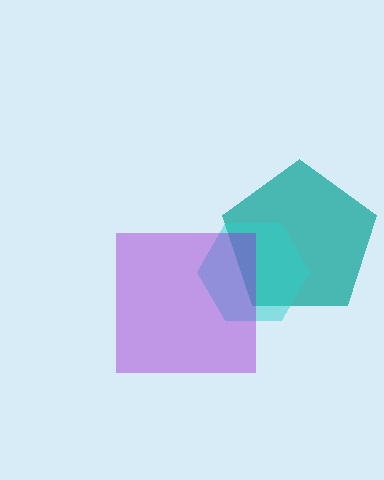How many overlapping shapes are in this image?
There are 3 overlapping shapes in the image.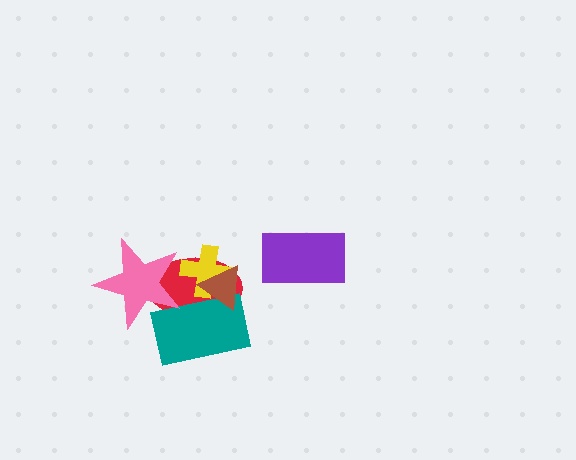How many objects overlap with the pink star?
2 objects overlap with the pink star.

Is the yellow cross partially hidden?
Yes, it is partially covered by another shape.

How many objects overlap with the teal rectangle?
4 objects overlap with the teal rectangle.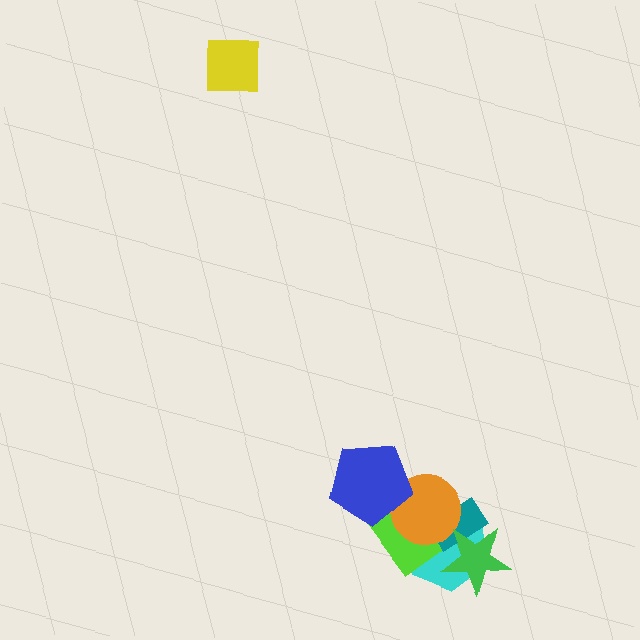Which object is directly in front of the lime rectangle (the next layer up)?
The teal rectangle is directly in front of the lime rectangle.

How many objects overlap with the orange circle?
4 objects overlap with the orange circle.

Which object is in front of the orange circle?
The blue pentagon is in front of the orange circle.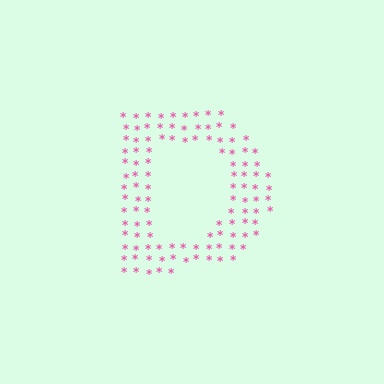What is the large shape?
The large shape is the letter D.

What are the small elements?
The small elements are asterisks.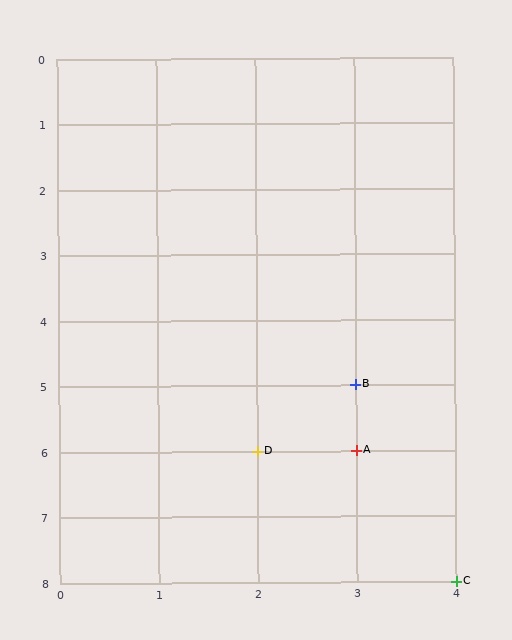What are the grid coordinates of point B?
Point B is at grid coordinates (3, 5).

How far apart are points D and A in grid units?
Points D and A are 1 column apart.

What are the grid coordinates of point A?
Point A is at grid coordinates (3, 6).